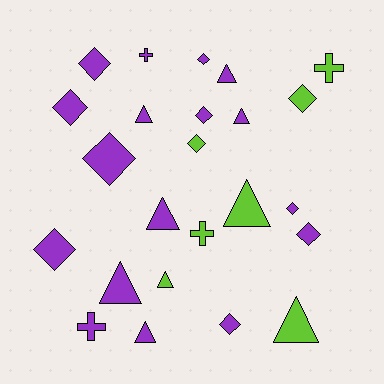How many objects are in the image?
There are 24 objects.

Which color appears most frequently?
Purple, with 17 objects.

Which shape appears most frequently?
Diamond, with 11 objects.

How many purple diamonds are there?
There are 9 purple diamonds.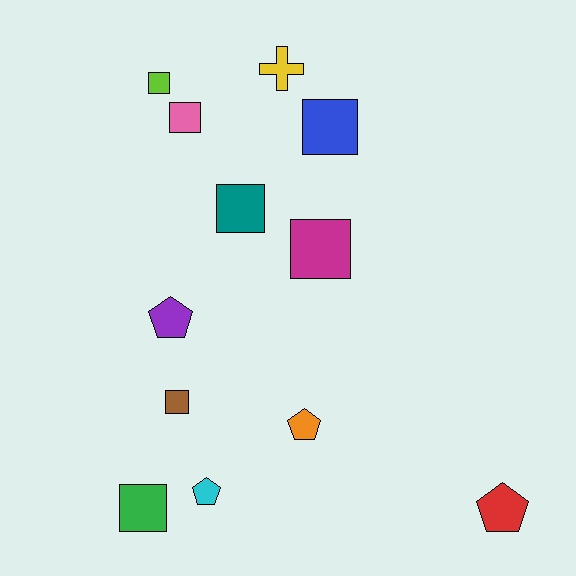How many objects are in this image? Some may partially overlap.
There are 12 objects.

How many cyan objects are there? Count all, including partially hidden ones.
There is 1 cyan object.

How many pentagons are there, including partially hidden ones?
There are 4 pentagons.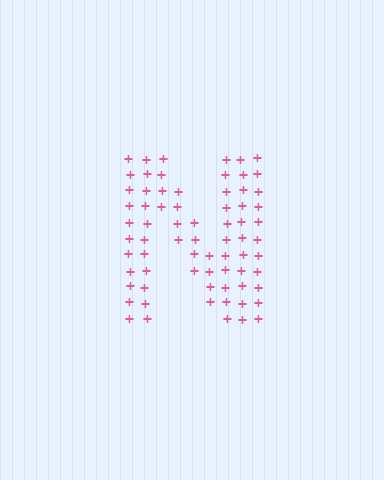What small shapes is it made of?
It is made of small plus signs.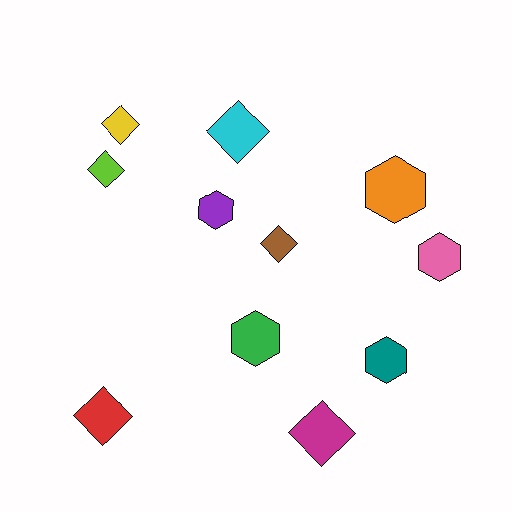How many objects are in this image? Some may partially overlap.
There are 11 objects.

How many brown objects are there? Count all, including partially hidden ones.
There is 1 brown object.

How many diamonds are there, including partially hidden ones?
There are 6 diamonds.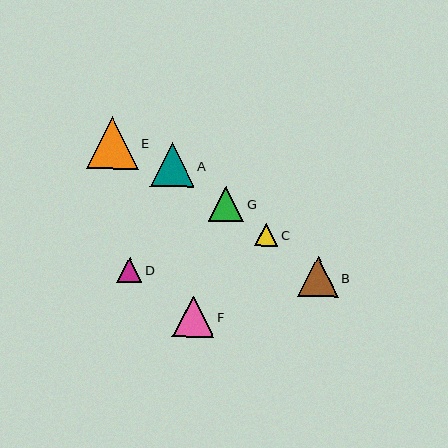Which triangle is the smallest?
Triangle C is the smallest with a size of approximately 23 pixels.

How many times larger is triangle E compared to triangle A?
Triangle E is approximately 1.2 times the size of triangle A.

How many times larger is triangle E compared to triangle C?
Triangle E is approximately 2.2 times the size of triangle C.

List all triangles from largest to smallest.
From largest to smallest: E, A, F, B, G, D, C.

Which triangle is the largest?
Triangle E is the largest with a size of approximately 51 pixels.